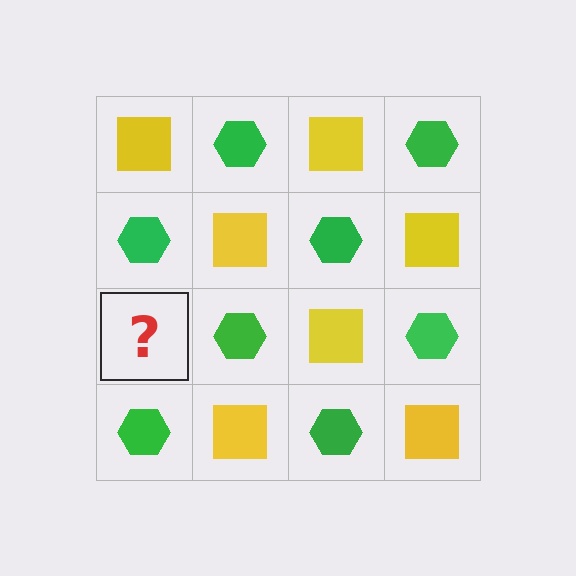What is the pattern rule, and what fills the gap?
The rule is that it alternates yellow square and green hexagon in a checkerboard pattern. The gap should be filled with a yellow square.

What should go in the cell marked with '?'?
The missing cell should contain a yellow square.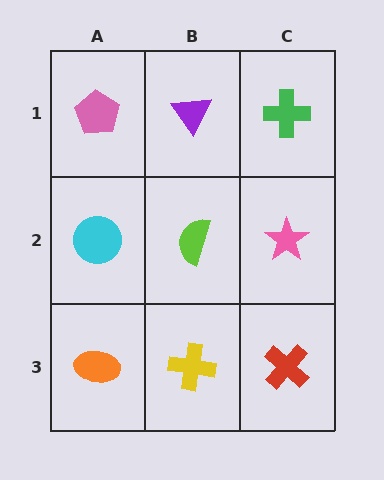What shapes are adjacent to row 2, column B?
A purple triangle (row 1, column B), a yellow cross (row 3, column B), a cyan circle (row 2, column A), a pink star (row 2, column C).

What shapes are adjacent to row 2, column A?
A pink pentagon (row 1, column A), an orange ellipse (row 3, column A), a lime semicircle (row 2, column B).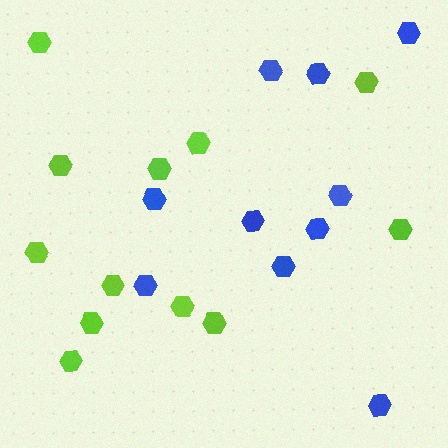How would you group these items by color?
There are 2 groups: one group of lime hexagons (12) and one group of blue hexagons (10).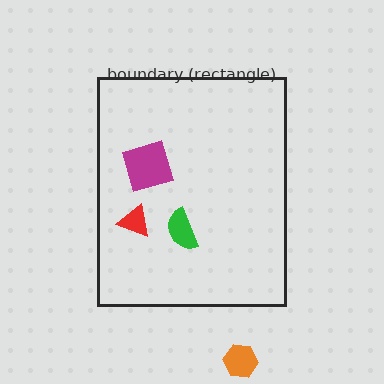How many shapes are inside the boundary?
3 inside, 1 outside.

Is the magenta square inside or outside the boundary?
Inside.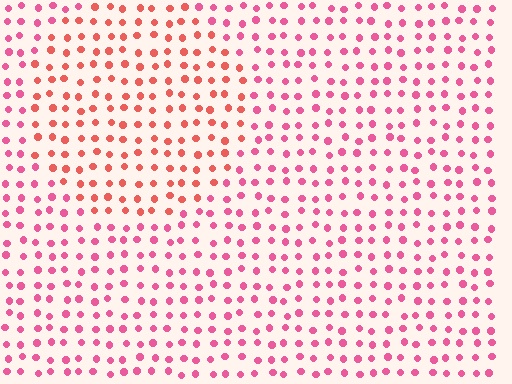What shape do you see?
I see a circle.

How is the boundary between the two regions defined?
The boundary is defined purely by a slight shift in hue (about 29 degrees). Spacing, size, and orientation are identical on both sides.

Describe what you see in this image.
The image is filled with small pink elements in a uniform arrangement. A circle-shaped region is visible where the elements are tinted to a slightly different hue, forming a subtle color boundary.